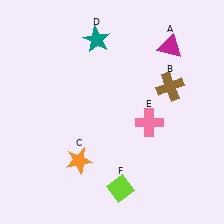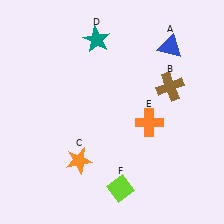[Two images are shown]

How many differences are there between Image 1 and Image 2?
There are 2 differences between the two images.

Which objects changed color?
A changed from magenta to blue. E changed from pink to orange.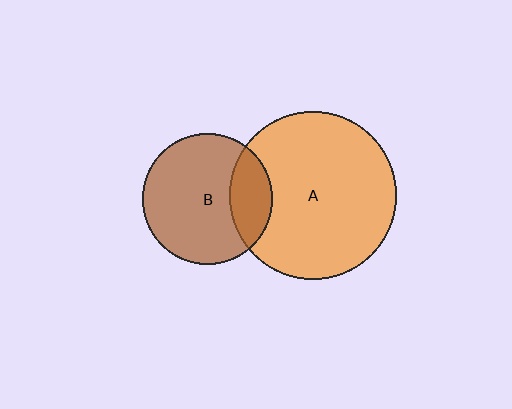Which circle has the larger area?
Circle A (orange).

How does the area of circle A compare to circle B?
Approximately 1.7 times.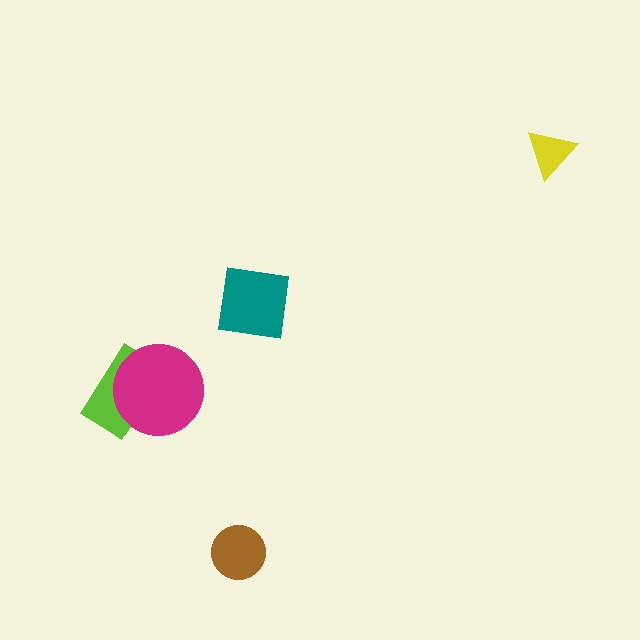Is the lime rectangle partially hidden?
Yes, it is partially covered by another shape.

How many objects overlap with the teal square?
0 objects overlap with the teal square.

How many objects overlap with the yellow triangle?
0 objects overlap with the yellow triangle.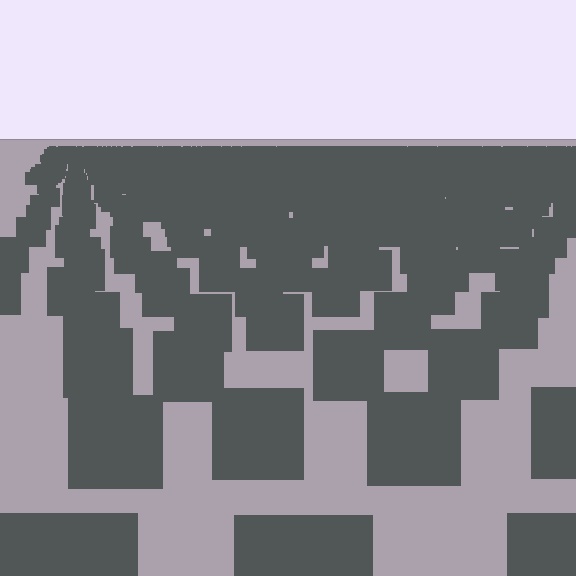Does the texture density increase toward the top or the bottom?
Density increases toward the top.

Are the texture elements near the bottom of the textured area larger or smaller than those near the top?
Larger. Near the bottom, elements are closer to the viewer and appear at a bigger on-screen size.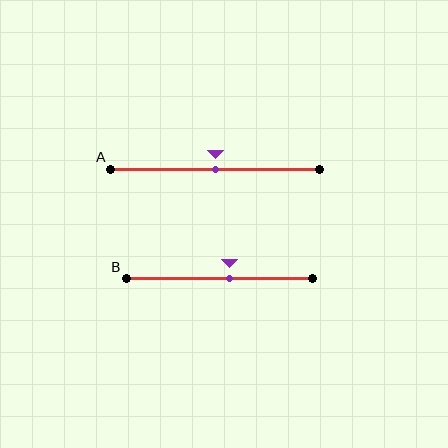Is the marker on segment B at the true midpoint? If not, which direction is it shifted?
No, the marker on segment B is shifted to the right by about 5% of the segment length.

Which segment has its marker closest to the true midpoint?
Segment A has its marker closest to the true midpoint.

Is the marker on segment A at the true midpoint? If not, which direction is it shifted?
Yes, the marker on segment A is at the true midpoint.